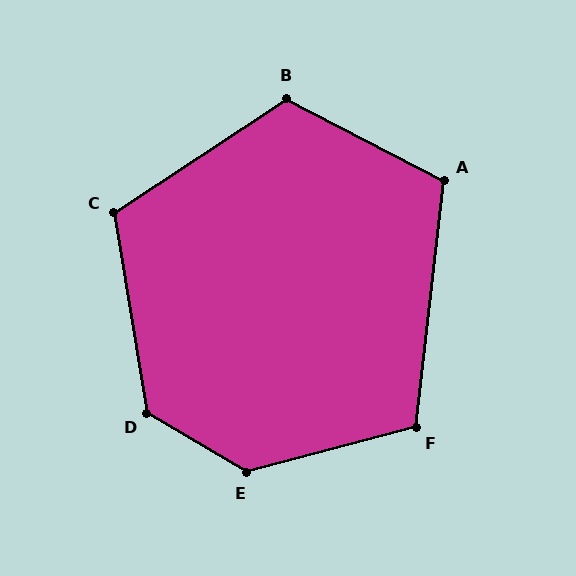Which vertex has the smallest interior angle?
A, at approximately 111 degrees.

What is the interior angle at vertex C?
Approximately 114 degrees (obtuse).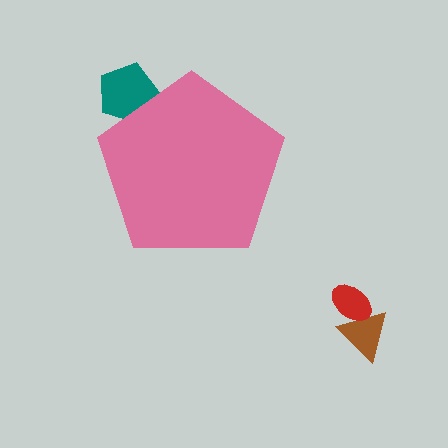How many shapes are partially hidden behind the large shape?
1 shape is partially hidden.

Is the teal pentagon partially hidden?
Yes, the teal pentagon is partially hidden behind the pink pentagon.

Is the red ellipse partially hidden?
No, the red ellipse is fully visible.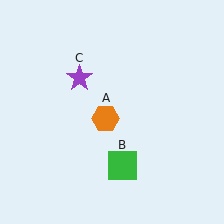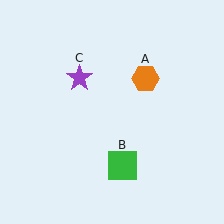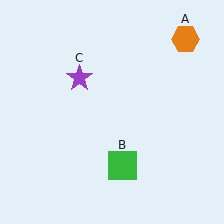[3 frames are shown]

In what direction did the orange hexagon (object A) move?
The orange hexagon (object A) moved up and to the right.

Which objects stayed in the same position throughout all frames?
Green square (object B) and purple star (object C) remained stationary.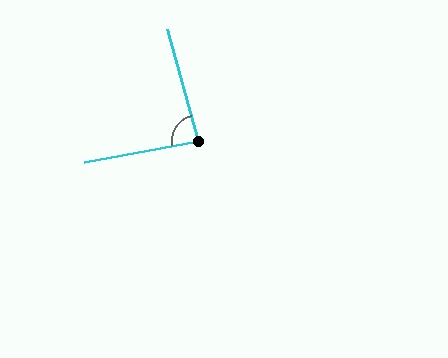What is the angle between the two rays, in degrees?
Approximately 85 degrees.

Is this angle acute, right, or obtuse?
It is approximately a right angle.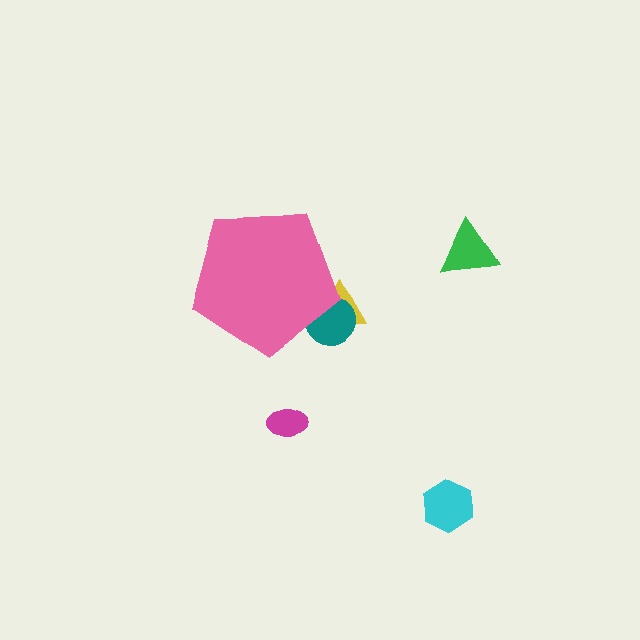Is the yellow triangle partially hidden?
Yes, the yellow triangle is partially hidden behind the pink pentagon.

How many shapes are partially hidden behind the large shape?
2 shapes are partially hidden.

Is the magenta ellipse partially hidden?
No, the magenta ellipse is fully visible.